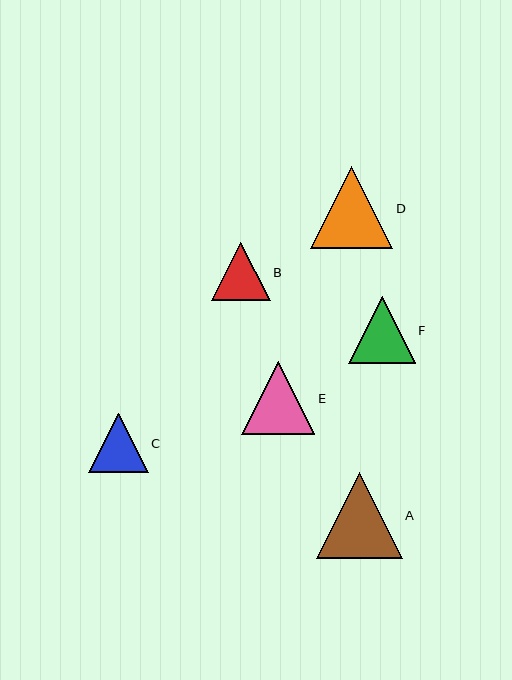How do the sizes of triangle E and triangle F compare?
Triangle E and triangle F are approximately the same size.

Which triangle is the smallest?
Triangle B is the smallest with a size of approximately 59 pixels.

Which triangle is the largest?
Triangle A is the largest with a size of approximately 86 pixels.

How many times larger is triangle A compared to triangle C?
Triangle A is approximately 1.4 times the size of triangle C.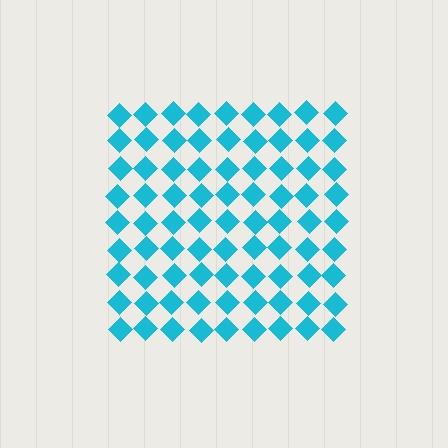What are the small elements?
The small elements are diamonds.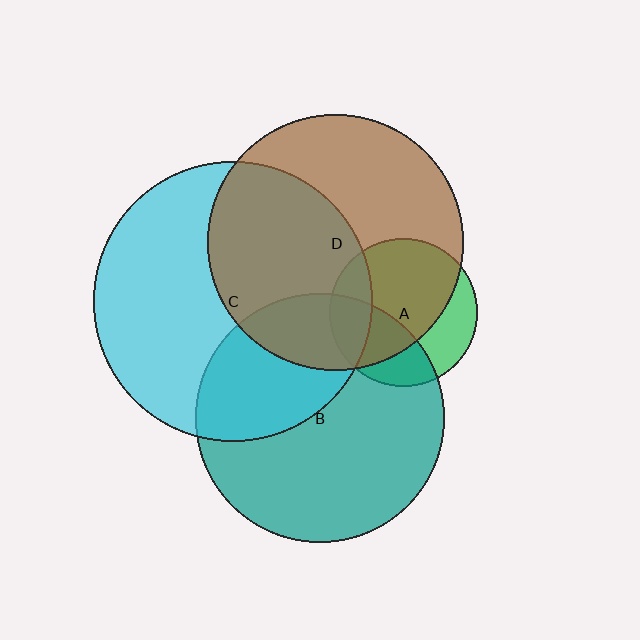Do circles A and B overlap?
Yes.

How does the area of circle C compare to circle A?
Approximately 3.6 times.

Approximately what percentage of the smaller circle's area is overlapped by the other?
Approximately 35%.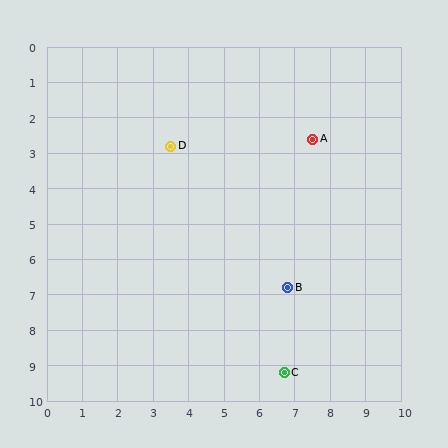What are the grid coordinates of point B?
Point B is at approximately (6.8, 6.8).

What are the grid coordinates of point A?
Point A is at approximately (7.5, 2.6).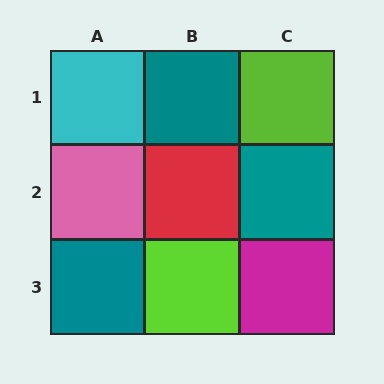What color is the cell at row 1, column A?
Cyan.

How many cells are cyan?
1 cell is cyan.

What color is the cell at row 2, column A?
Pink.